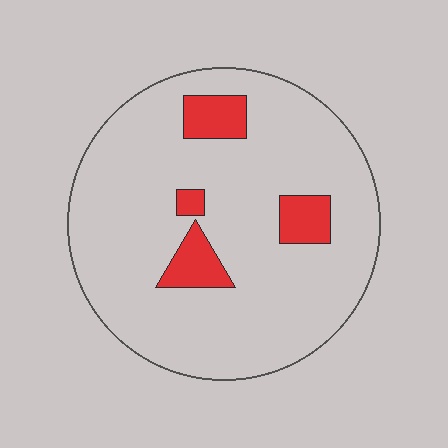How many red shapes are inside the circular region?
4.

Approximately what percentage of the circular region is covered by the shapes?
Approximately 10%.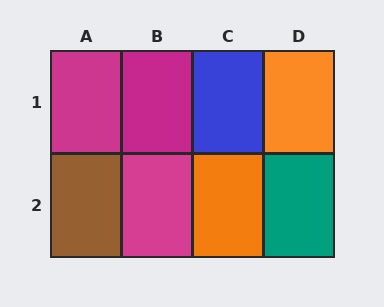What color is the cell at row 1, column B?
Magenta.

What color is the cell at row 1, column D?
Orange.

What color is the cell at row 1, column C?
Blue.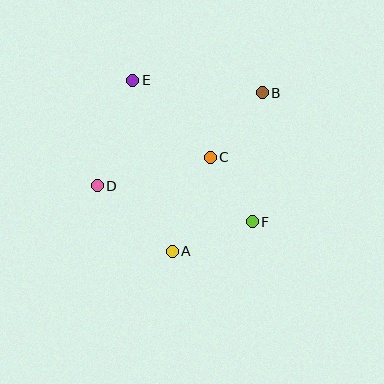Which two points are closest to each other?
Points C and F are closest to each other.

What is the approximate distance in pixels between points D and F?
The distance between D and F is approximately 159 pixels.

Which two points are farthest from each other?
Points B and D are farthest from each other.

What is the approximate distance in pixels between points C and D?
The distance between C and D is approximately 116 pixels.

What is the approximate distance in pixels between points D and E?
The distance between D and E is approximately 111 pixels.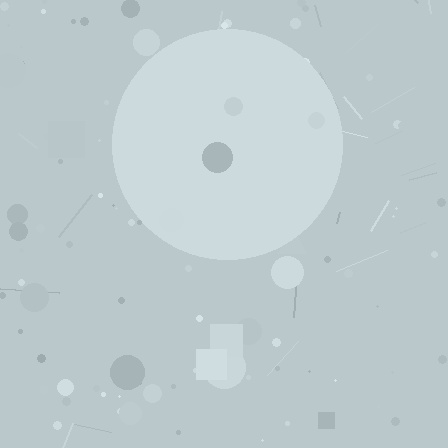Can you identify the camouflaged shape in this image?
The camouflaged shape is a circle.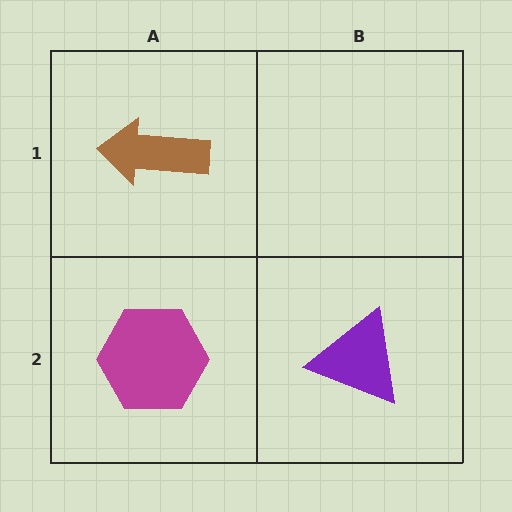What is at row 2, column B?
A purple triangle.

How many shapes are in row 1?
1 shape.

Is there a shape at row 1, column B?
No, that cell is empty.